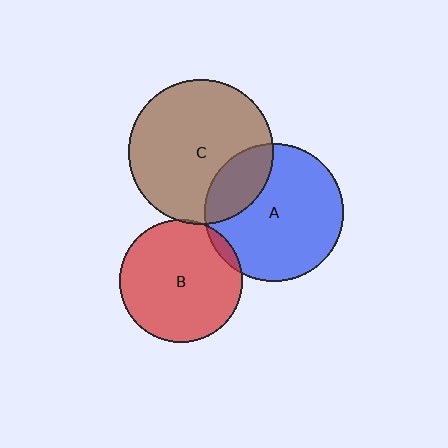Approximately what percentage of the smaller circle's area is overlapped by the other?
Approximately 5%.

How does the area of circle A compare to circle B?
Approximately 1.3 times.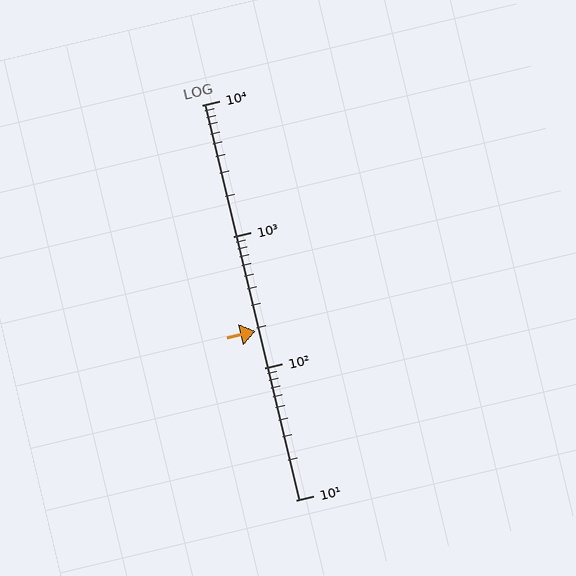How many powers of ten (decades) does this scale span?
The scale spans 3 decades, from 10 to 10000.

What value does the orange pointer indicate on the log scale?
The pointer indicates approximately 190.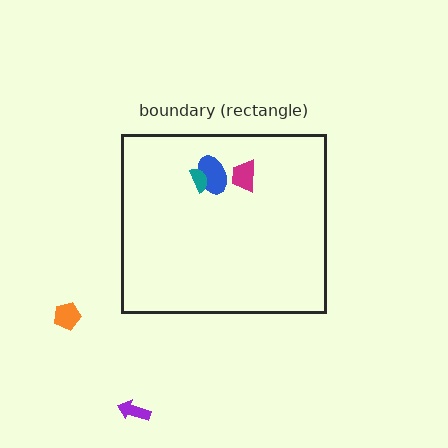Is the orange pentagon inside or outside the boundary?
Outside.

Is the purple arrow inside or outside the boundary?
Outside.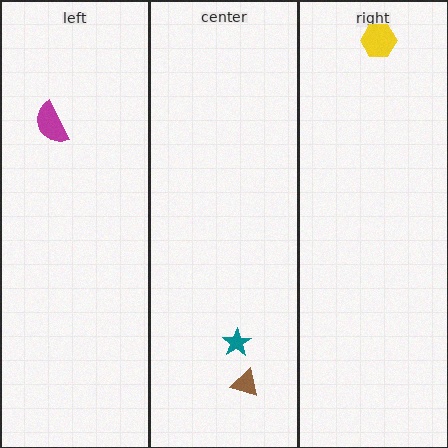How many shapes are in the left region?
1.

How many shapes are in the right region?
1.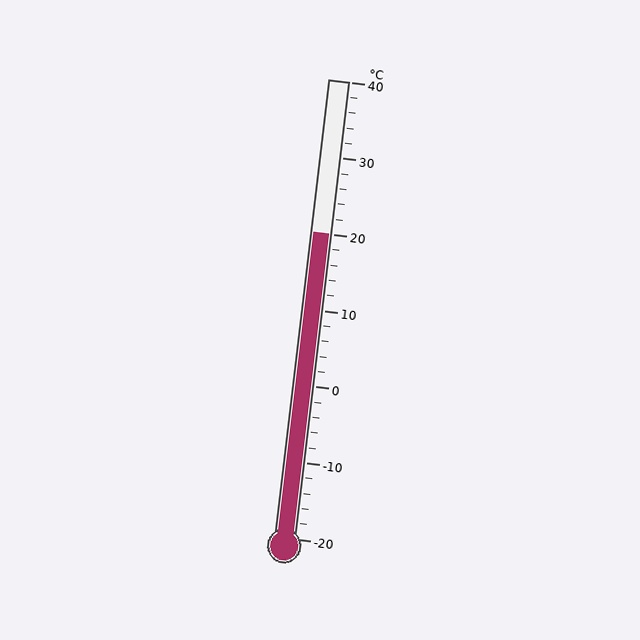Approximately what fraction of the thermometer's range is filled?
The thermometer is filled to approximately 65% of its range.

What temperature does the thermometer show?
The thermometer shows approximately 20°C.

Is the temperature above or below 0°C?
The temperature is above 0°C.